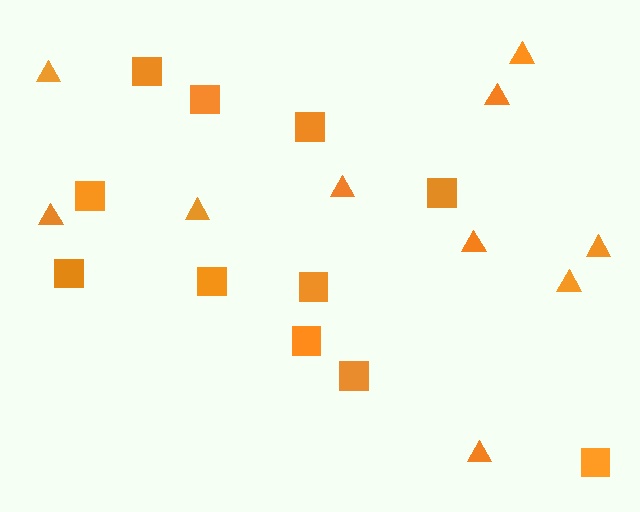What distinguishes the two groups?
There are 2 groups: one group of squares (11) and one group of triangles (10).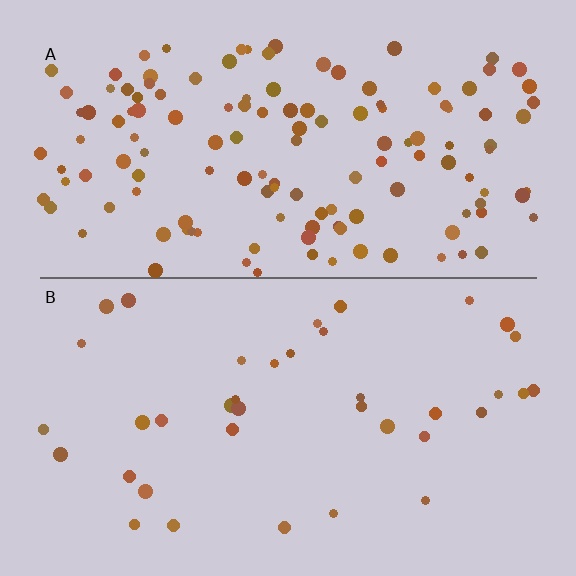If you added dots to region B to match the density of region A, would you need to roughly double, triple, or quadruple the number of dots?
Approximately quadruple.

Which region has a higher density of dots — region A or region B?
A (the top).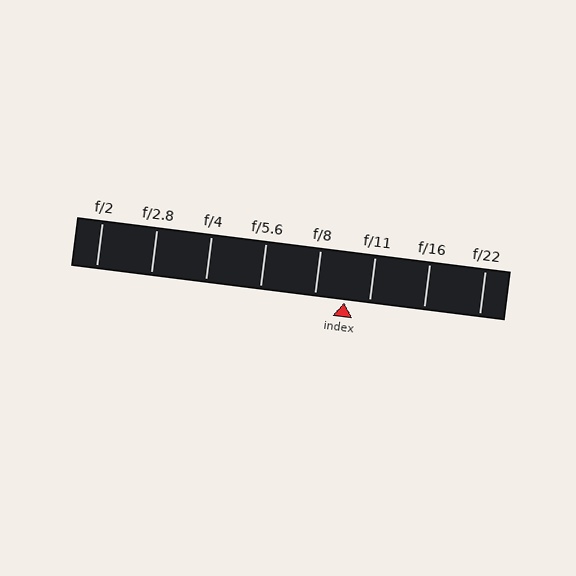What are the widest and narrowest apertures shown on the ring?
The widest aperture shown is f/2 and the narrowest is f/22.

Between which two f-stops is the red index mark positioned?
The index mark is between f/8 and f/11.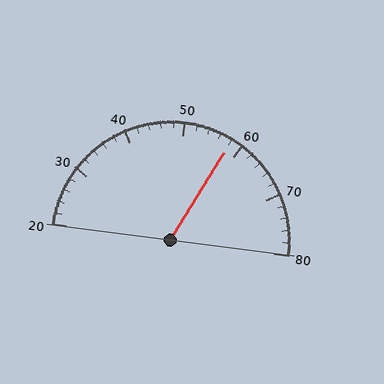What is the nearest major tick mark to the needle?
The nearest major tick mark is 60.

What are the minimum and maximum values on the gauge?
The gauge ranges from 20 to 80.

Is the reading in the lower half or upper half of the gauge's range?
The reading is in the upper half of the range (20 to 80).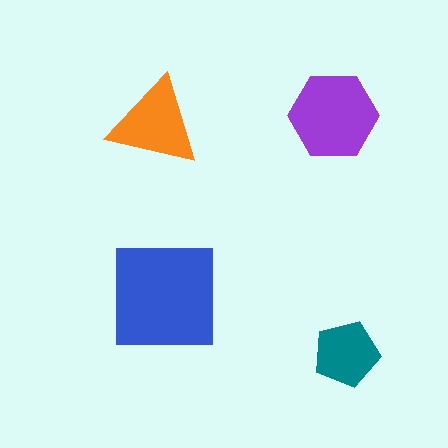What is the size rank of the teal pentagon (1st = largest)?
4th.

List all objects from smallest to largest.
The teal pentagon, the orange triangle, the purple hexagon, the blue square.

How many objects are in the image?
There are 4 objects in the image.